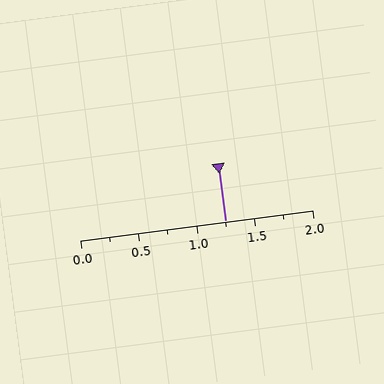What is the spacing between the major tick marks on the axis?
The major ticks are spaced 0.5 apart.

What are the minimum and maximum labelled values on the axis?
The axis runs from 0.0 to 2.0.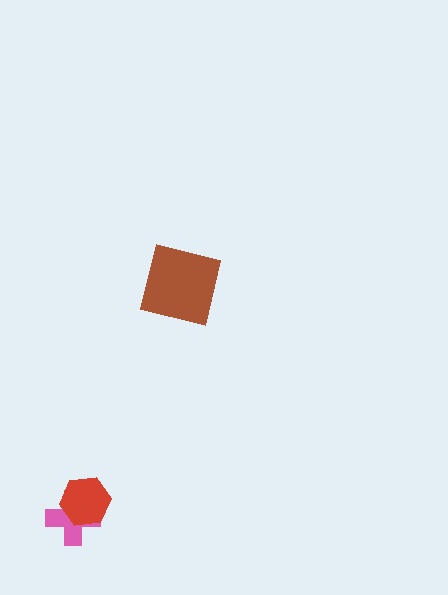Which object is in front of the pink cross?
The red hexagon is in front of the pink cross.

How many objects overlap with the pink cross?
1 object overlaps with the pink cross.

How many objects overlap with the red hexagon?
1 object overlaps with the red hexagon.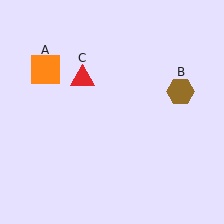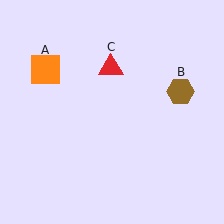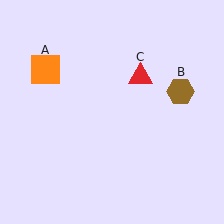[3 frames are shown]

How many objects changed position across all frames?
1 object changed position: red triangle (object C).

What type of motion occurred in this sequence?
The red triangle (object C) rotated clockwise around the center of the scene.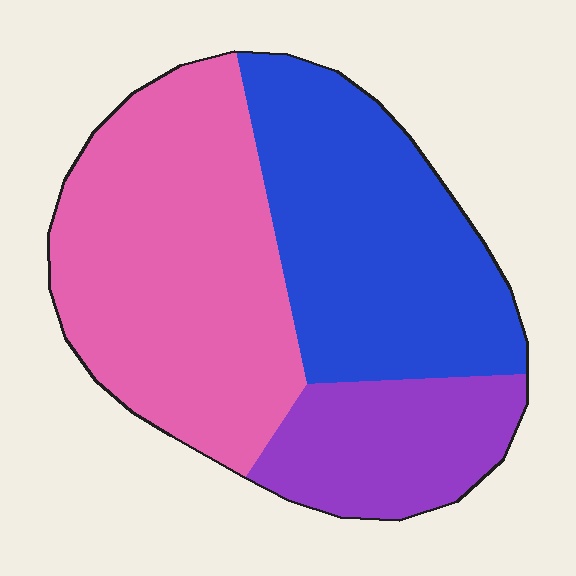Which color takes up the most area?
Pink, at roughly 45%.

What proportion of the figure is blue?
Blue covers roughly 35% of the figure.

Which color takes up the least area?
Purple, at roughly 20%.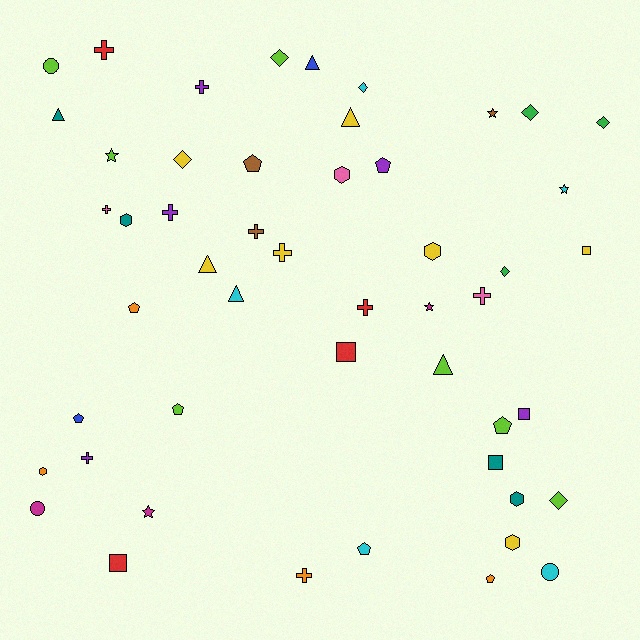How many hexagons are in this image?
There are 6 hexagons.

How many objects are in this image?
There are 50 objects.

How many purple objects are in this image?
There are 5 purple objects.